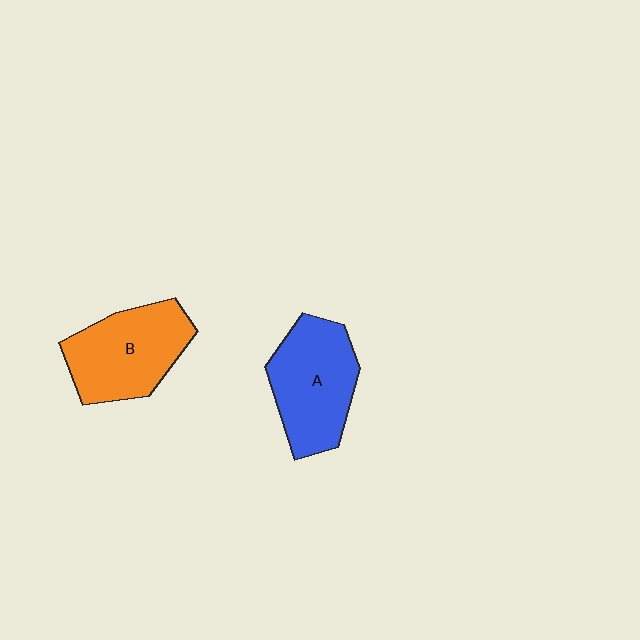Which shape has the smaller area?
Shape A (blue).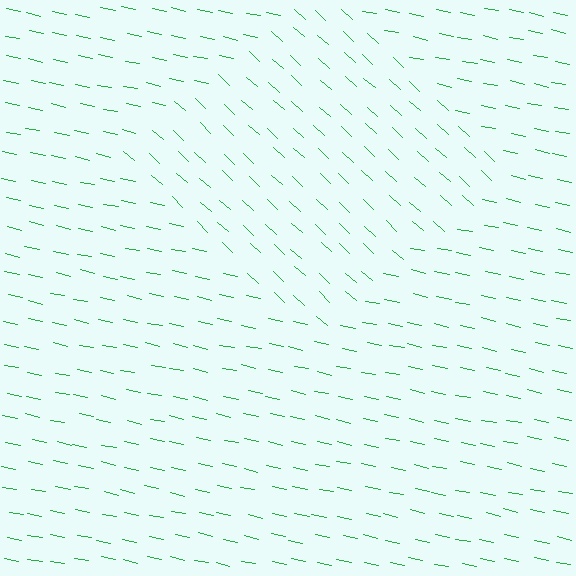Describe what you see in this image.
The image is filled with small green line segments. A diamond region in the image has lines oriented differently from the surrounding lines, creating a visible texture boundary.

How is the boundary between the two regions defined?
The boundary is defined purely by a change in line orientation (approximately 31 degrees difference). All lines are the same color and thickness.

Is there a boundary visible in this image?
Yes, there is a texture boundary formed by a change in line orientation.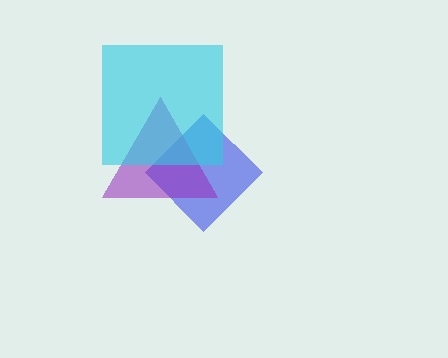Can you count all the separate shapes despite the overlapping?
Yes, there are 3 separate shapes.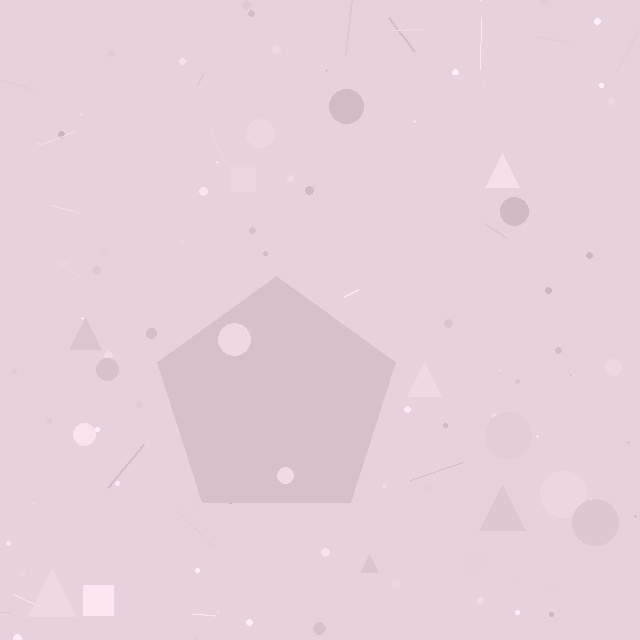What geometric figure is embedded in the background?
A pentagon is embedded in the background.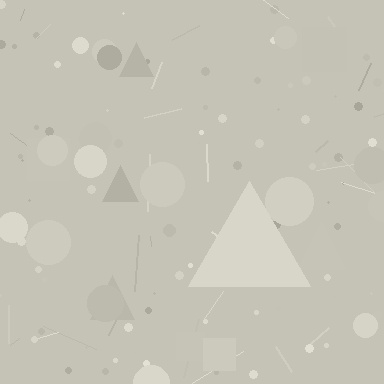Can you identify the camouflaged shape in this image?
The camouflaged shape is a triangle.